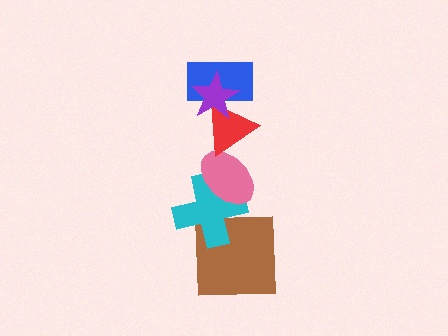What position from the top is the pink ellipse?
The pink ellipse is 4th from the top.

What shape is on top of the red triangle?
The blue rectangle is on top of the red triangle.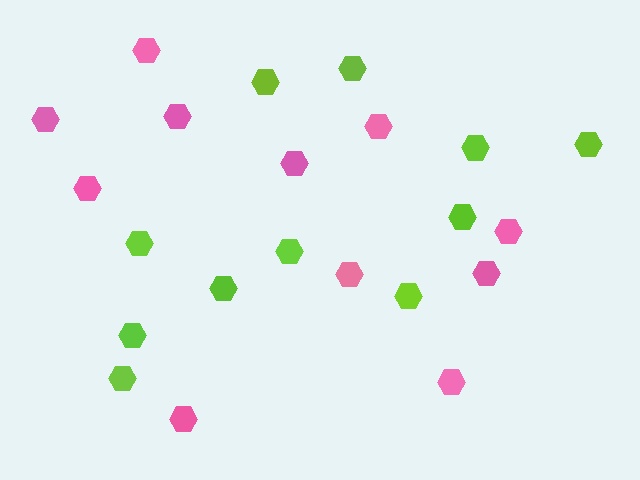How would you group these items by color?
There are 2 groups: one group of lime hexagons (11) and one group of pink hexagons (11).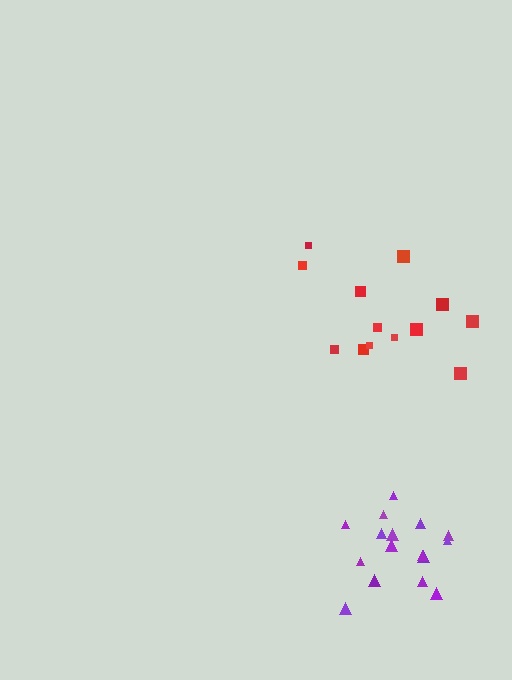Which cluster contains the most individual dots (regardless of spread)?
Purple (16).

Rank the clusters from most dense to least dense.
purple, red.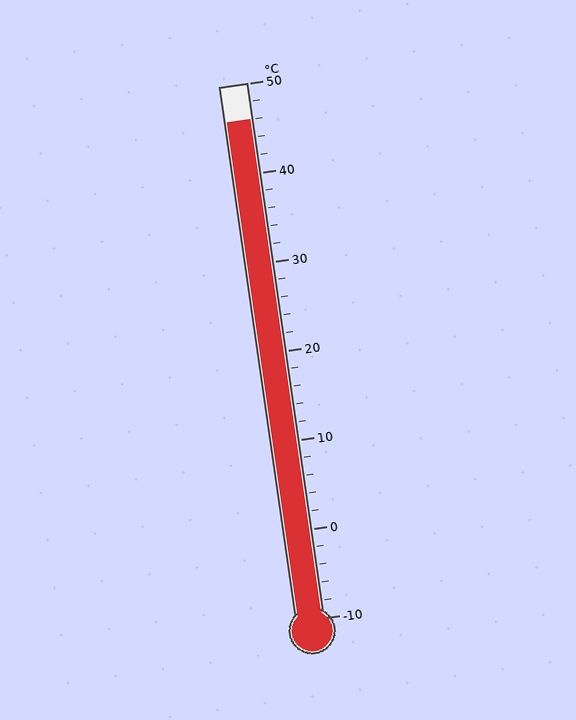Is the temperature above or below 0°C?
The temperature is above 0°C.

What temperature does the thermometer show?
The thermometer shows approximately 46°C.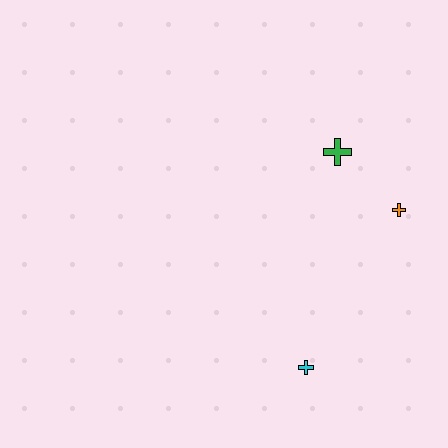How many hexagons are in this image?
There are no hexagons.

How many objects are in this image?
There are 3 objects.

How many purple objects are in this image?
There are no purple objects.